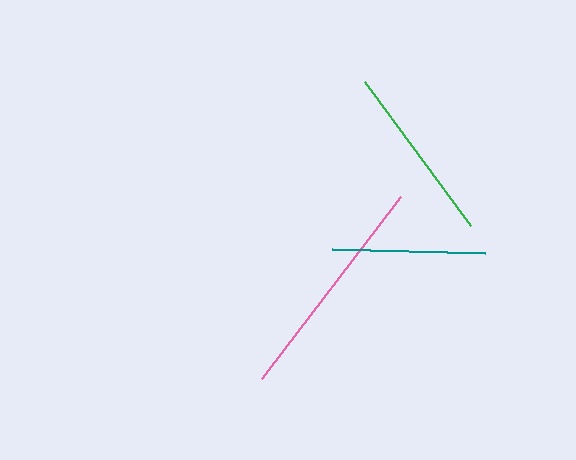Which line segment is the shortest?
The teal line is the shortest at approximately 154 pixels.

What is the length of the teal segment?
The teal segment is approximately 154 pixels long.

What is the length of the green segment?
The green segment is approximately 179 pixels long.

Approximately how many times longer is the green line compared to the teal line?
The green line is approximately 1.2 times the length of the teal line.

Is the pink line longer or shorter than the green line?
The pink line is longer than the green line.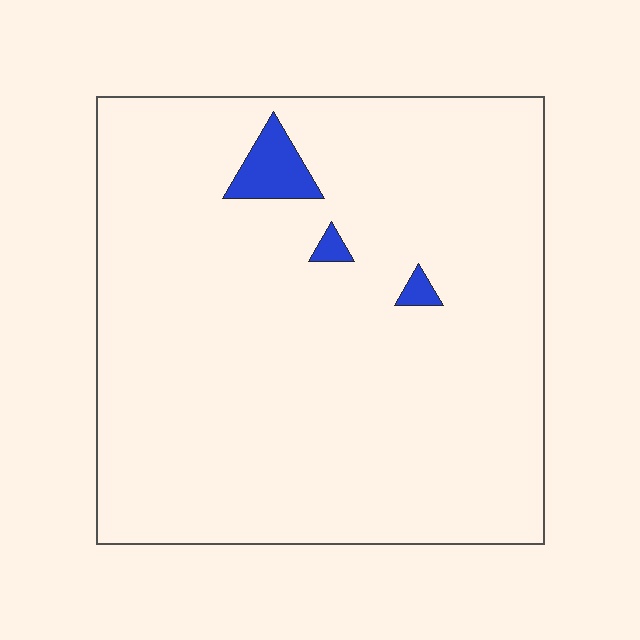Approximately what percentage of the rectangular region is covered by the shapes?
Approximately 5%.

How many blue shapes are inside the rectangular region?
3.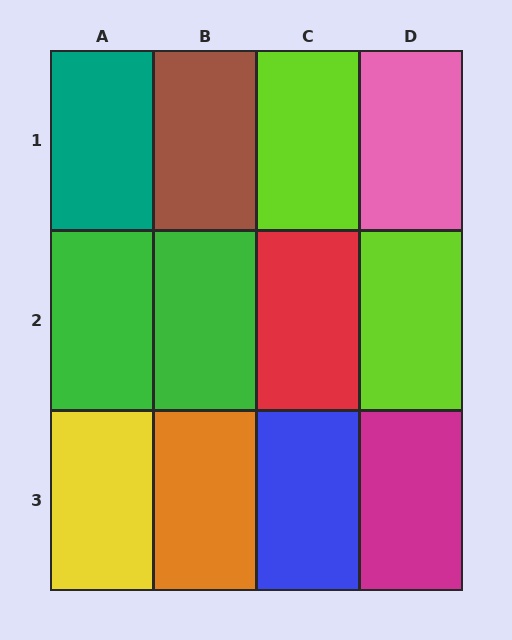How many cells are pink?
1 cell is pink.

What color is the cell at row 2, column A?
Green.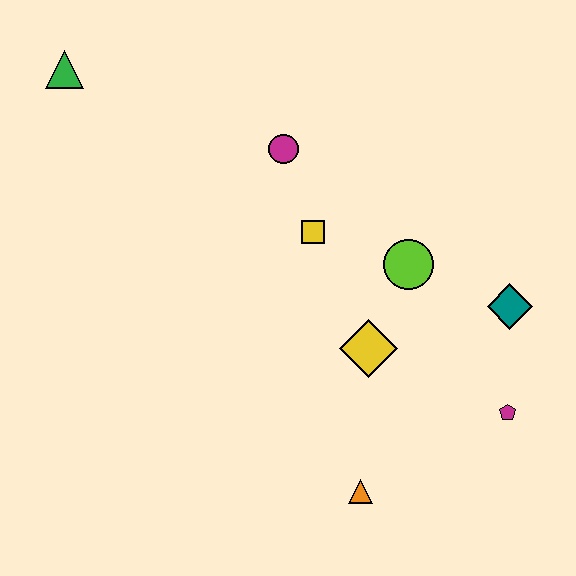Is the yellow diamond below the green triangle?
Yes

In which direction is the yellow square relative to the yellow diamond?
The yellow square is above the yellow diamond.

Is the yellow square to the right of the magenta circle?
Yes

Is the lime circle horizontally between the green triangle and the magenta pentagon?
Yes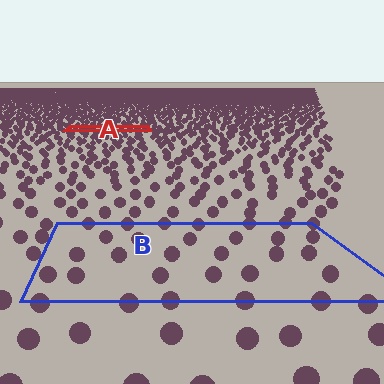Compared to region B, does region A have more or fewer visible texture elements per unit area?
Region A has more texture elements per unit area — they are packed more densely because it is farther away.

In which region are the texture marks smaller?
The texture marks are smaller in region A, because it is farther away.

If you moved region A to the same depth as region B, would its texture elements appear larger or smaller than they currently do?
They would appear larger. At a closer depth, the same texture elements are projected at a bigger on-screen size.